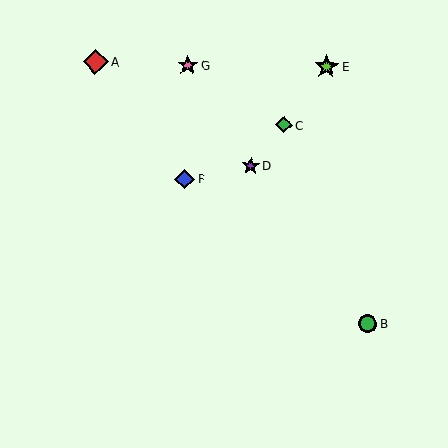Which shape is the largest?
The red diamond (labeled A) is the largest.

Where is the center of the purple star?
The center of the purple star is at (251, 165).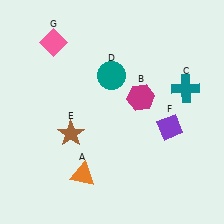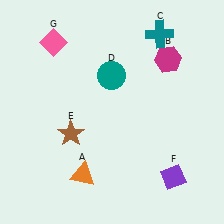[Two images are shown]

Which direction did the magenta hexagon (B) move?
The magenta hexagon (B) moved up.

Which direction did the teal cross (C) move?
The teal cross (C) moved up.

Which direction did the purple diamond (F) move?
The purple diamond (F) moved down.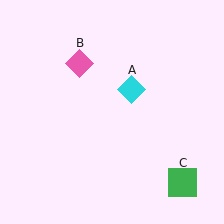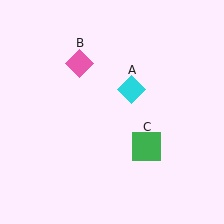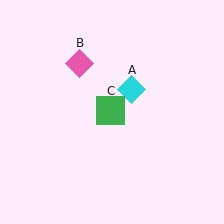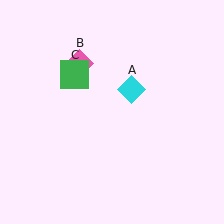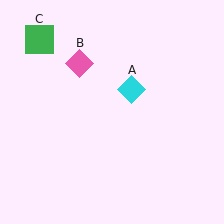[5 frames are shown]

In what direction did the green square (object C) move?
The green square (object C) moved up and to the left.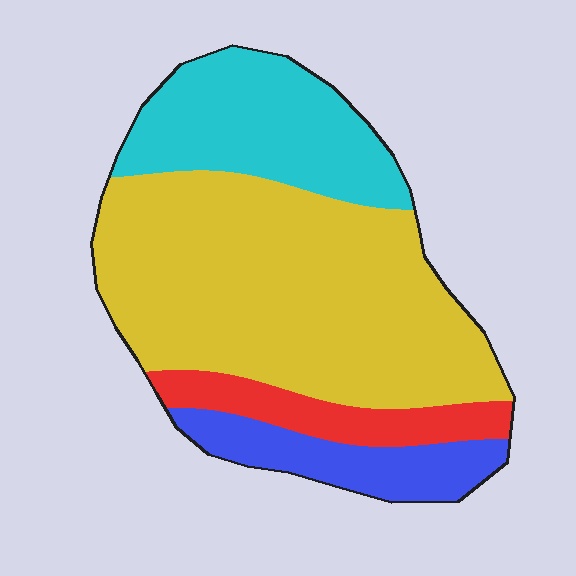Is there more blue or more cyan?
Cyan.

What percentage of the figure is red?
Red covers about 10% of the figure.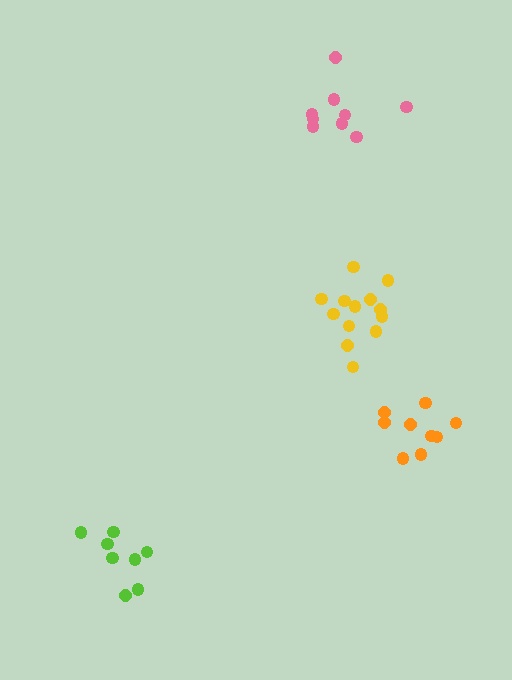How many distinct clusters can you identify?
There are 4 distinct clusters.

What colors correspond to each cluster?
The clusters are colored: yellow, pink, orange, lime.